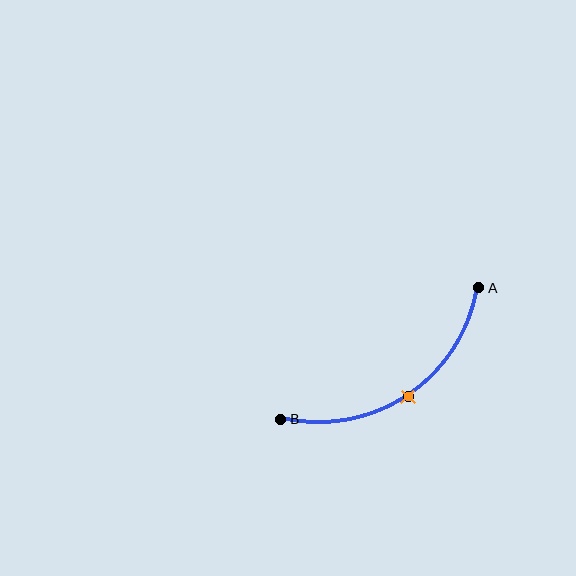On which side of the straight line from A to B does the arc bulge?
The arc bulges below the straight line connecting A and B.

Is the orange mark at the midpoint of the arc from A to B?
Yes. The orange mark lies on the arc at equal arc-length from both A and B — it is the arc midpoint.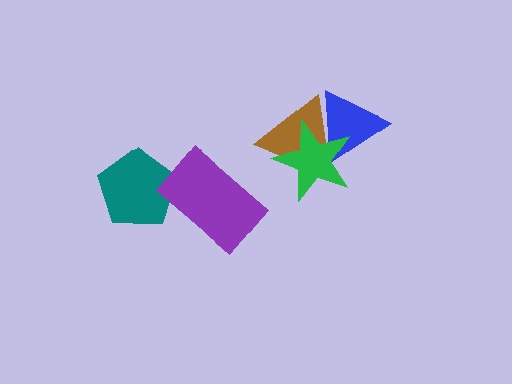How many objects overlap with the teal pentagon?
1 object overlaps with the teal pentagon.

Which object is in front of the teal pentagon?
The purple rectangle is in front of the teal pentagon.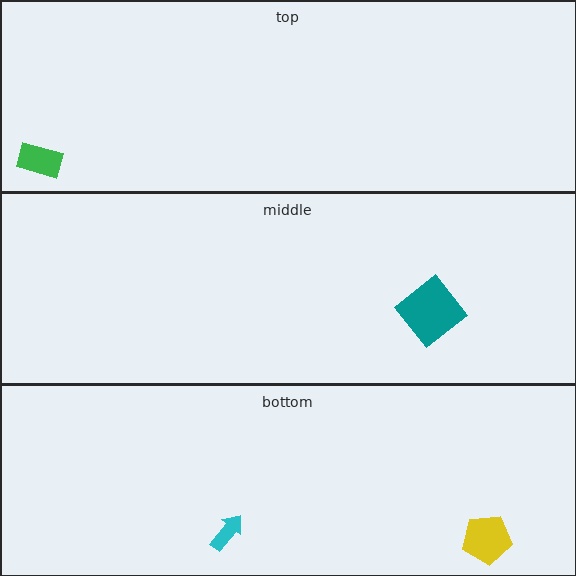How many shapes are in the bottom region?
2.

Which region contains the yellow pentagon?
The bottom region.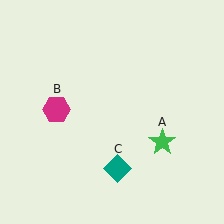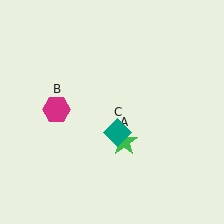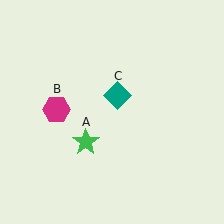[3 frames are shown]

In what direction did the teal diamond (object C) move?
The teal diamond (object C) moved up.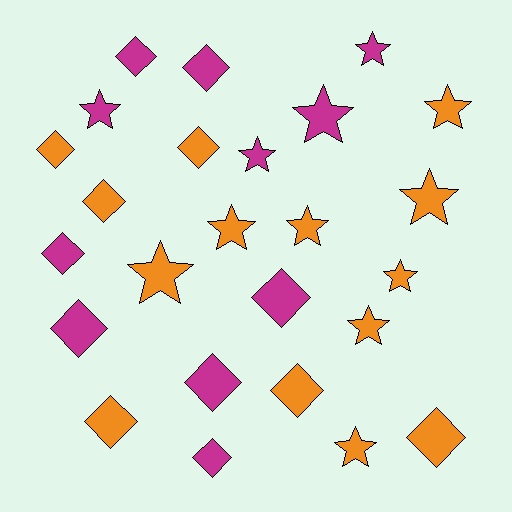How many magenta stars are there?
There are 4 magenta stars.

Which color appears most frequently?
Orange, with 14 objects.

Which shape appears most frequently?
Diamond, with 13 objects.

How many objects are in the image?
There are 25 objects.